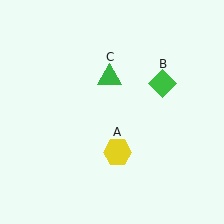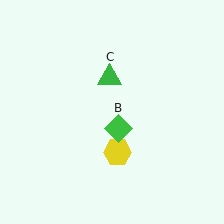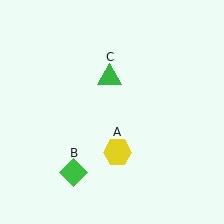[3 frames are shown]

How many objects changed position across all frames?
1 object changed position: green diamond (object B).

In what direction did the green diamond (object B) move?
The green diamond (object B) moved down and to the left.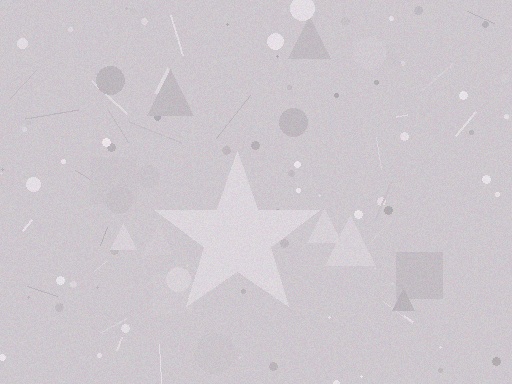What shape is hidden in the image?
A star is hidden in the image.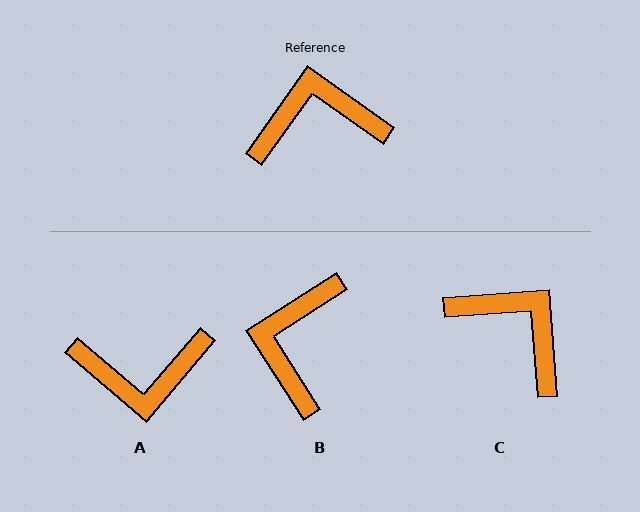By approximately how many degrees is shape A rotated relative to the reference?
Approximately 175 degrees counter-clockwise.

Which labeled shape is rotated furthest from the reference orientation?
A, about 175 degrees away.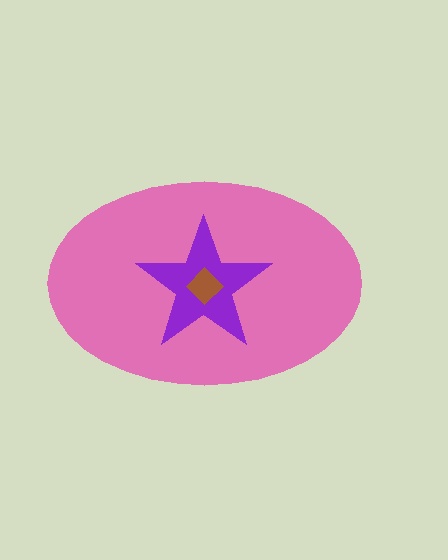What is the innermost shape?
The brown diamond.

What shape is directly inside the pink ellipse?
The purple star.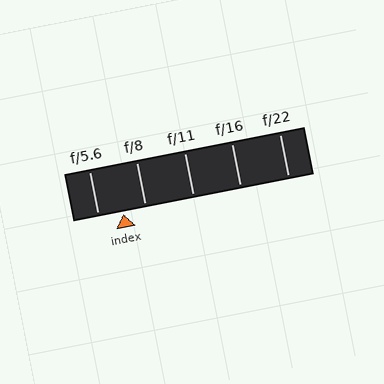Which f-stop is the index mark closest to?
The index mark is closest to f/8.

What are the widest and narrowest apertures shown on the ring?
The widest aperture shown is f/5.6 and the narrowest is f/22.